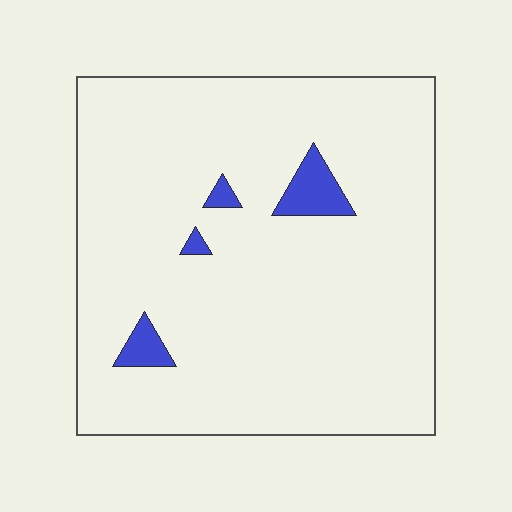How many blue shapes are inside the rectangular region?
4.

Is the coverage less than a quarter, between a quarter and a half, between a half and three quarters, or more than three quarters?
Less than a quarter.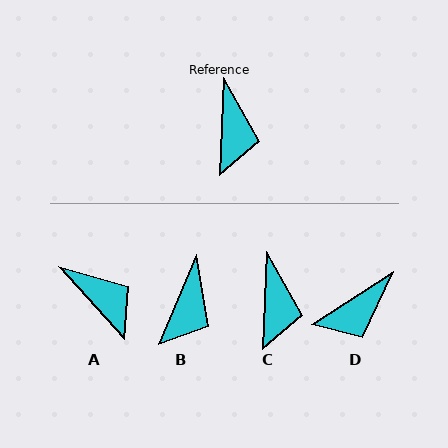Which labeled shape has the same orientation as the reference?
C.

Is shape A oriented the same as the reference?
No, it is off by about 45 degrees.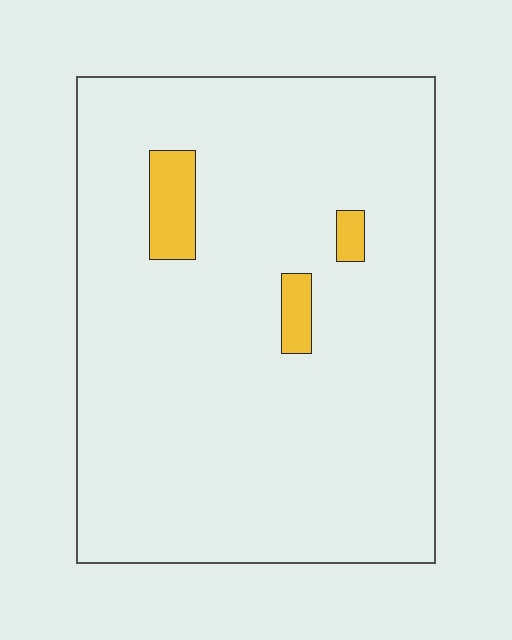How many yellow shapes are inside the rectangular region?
3.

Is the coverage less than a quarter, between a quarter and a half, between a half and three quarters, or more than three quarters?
Less than a quarter.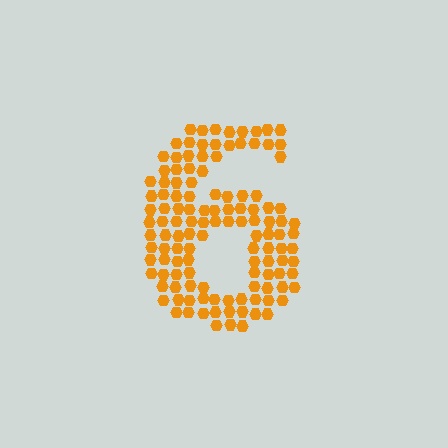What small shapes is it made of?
It is made of small hexagons.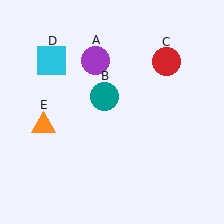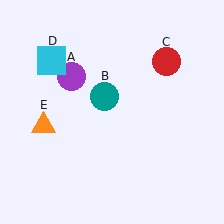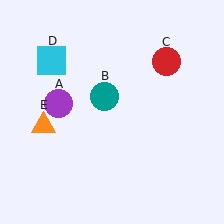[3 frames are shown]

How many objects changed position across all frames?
1 object changed position: purple circle (object A).